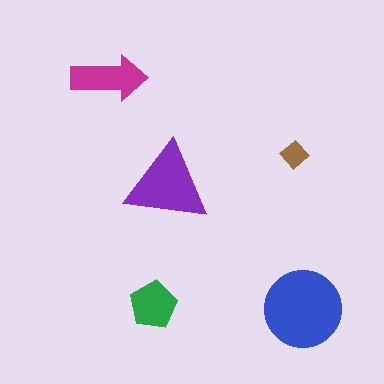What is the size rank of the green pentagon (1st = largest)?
4th.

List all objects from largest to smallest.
The blue circle, the purple triangle, the magenta arrow, the green pentagon, the brown diamond.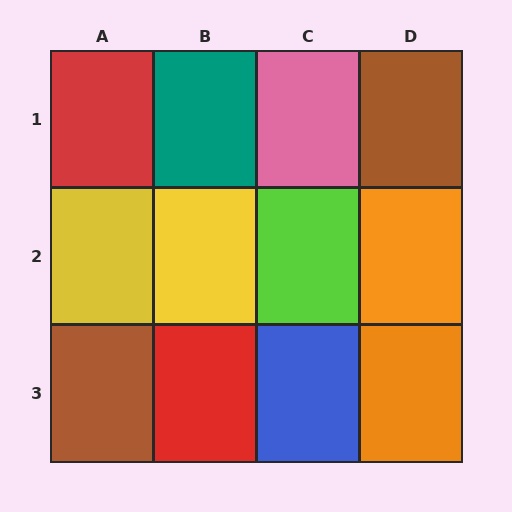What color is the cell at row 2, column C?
Lime.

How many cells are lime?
1 cell is lime.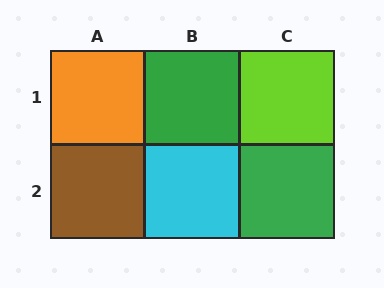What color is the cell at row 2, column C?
Green.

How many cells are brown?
1 cell is brown.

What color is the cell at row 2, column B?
Cyan.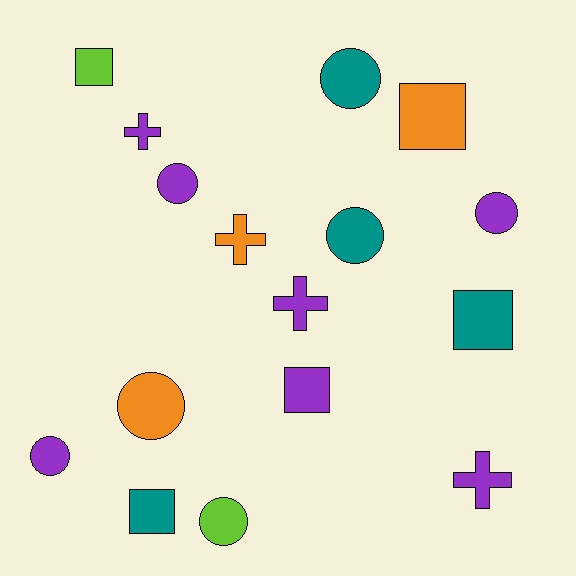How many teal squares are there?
There are 2 teal squares.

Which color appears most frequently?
Purple, with 7 objects.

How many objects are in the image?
There are 16 objects.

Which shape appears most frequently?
Circle, with 7 objects.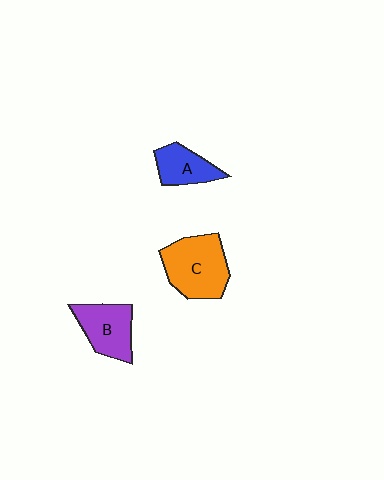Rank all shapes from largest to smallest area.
From largest to smallest: C (orange), B (purple), A (blue).